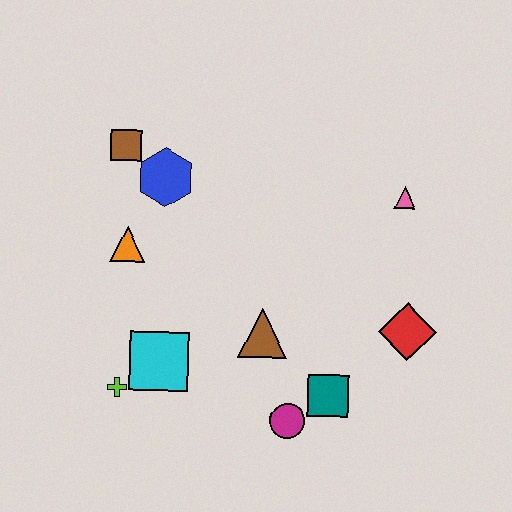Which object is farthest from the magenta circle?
The brown square is farthest from the magenta circle.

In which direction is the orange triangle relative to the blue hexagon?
The orange triangle is below the blue hexagon.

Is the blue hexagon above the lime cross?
Yes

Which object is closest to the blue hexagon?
The brown square is closest to the blue hexagon.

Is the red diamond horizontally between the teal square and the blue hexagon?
No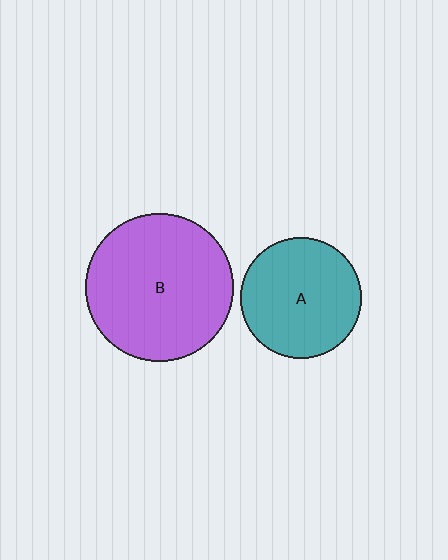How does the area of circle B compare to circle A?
Approximately 1.5 times.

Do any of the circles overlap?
No, none of the circles overlap.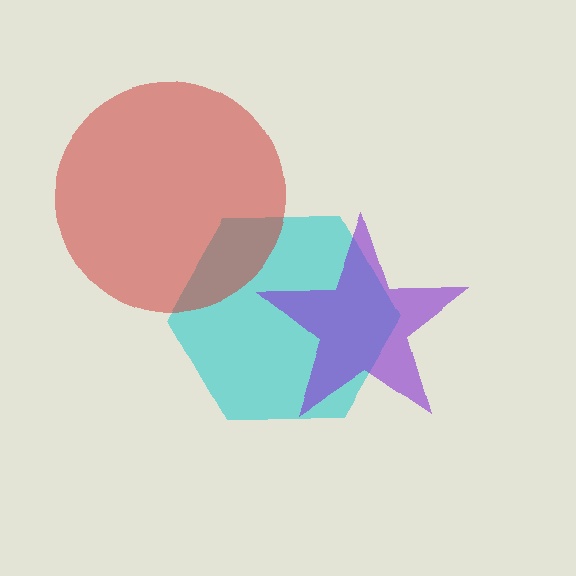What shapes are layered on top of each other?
The layered shapes are: a cyan hexagon, a purple star, a red circle.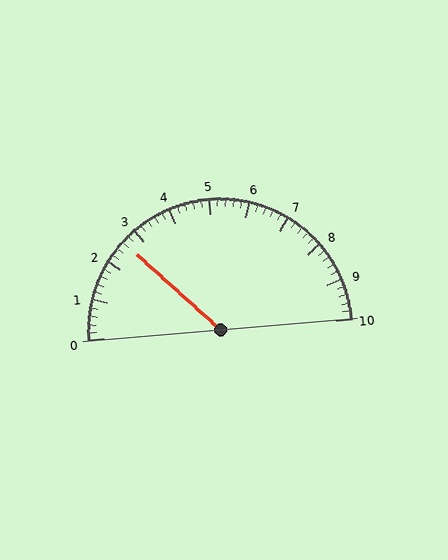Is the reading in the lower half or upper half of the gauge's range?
The reading is in the lower half of the range (0 to 10).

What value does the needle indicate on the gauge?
The needle indicates approximately 2.6.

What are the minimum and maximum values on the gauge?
The gauge ranges from 0 to 10.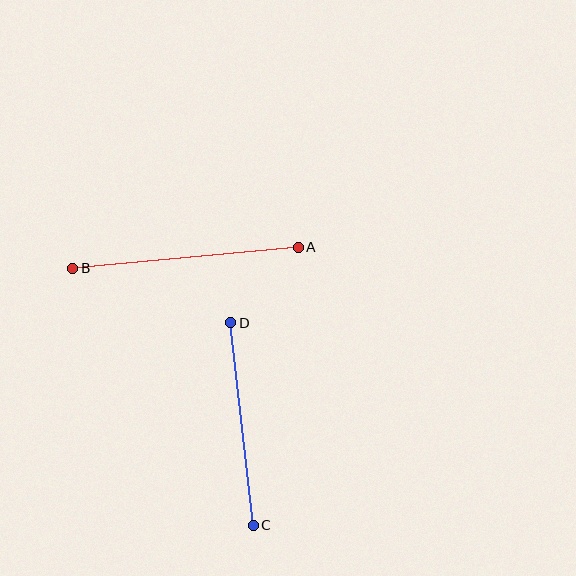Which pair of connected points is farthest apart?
Points A and B are farthest apart.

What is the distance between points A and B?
The distance is approximately 227 pixels.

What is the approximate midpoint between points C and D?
The midpoint is at approximately (242, 424) pixels.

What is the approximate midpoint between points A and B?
The midpoint is at approximately (185, 258) pixels.